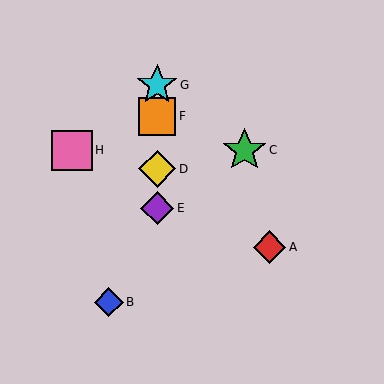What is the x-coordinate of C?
Object C is at x≈245.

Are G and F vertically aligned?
Yes, both are at x≈157.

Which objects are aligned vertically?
Objects D, E, F, G are aligned vertically.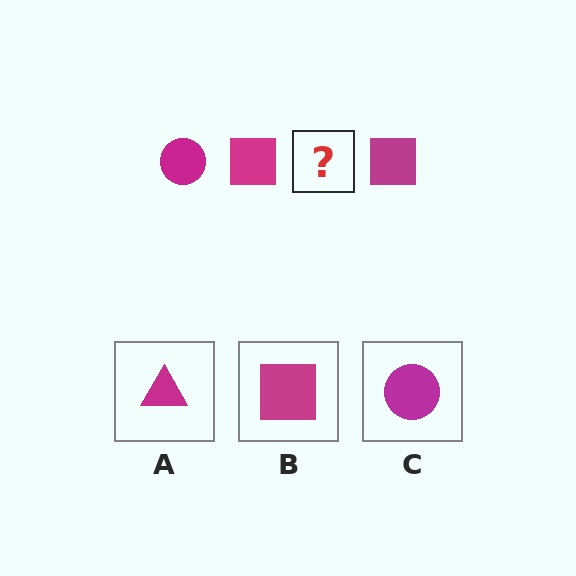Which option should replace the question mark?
Option C.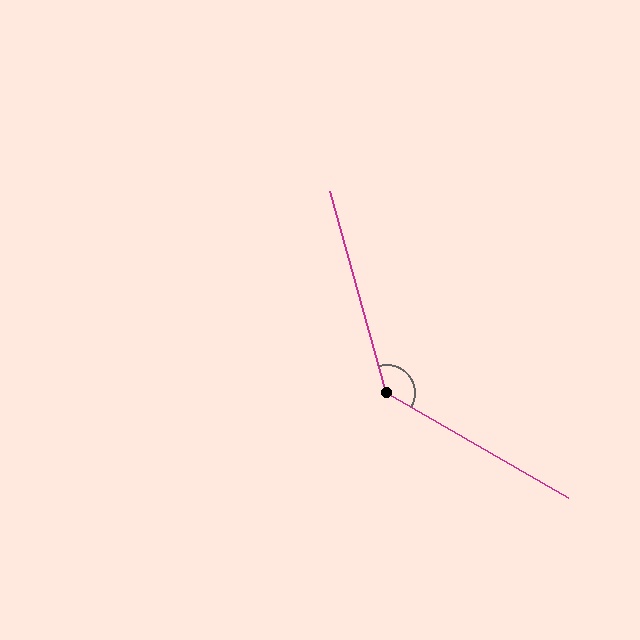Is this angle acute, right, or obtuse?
It is obtuse.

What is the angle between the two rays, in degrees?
Approximately 136 degrees.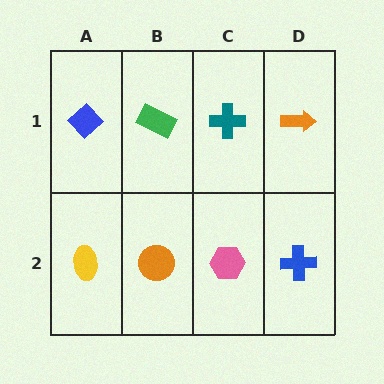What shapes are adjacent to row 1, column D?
A blue cross (row 2, column D), a teal cross (row 1, column C).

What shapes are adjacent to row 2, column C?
A teal cross (row 1, column C), an orange circle (row 2, column B), a blue cross (row 2, column D).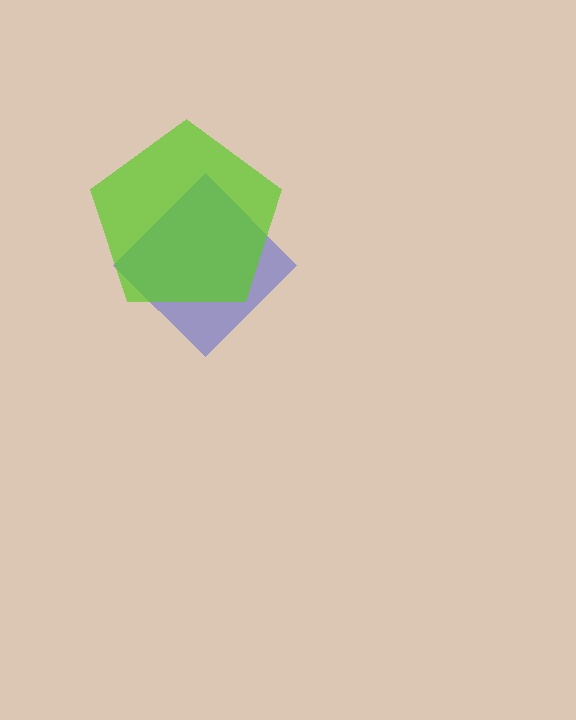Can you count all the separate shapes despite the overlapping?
Yes, there are 2 separate shapes.